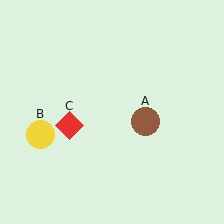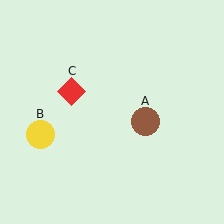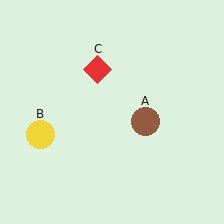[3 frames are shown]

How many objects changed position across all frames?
1 object changed position: red diamond (object C).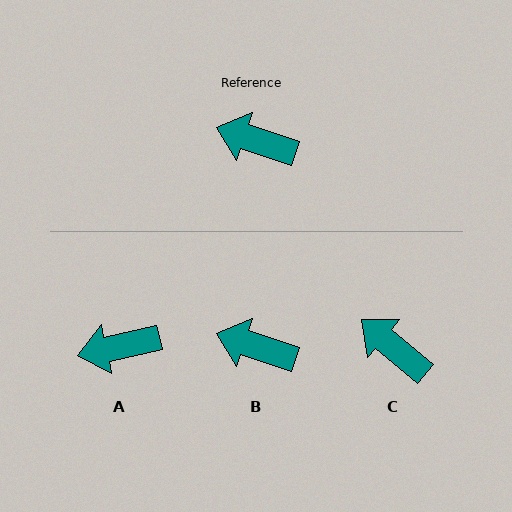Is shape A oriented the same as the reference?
No, it is off by about 31 degrees.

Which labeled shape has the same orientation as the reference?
B.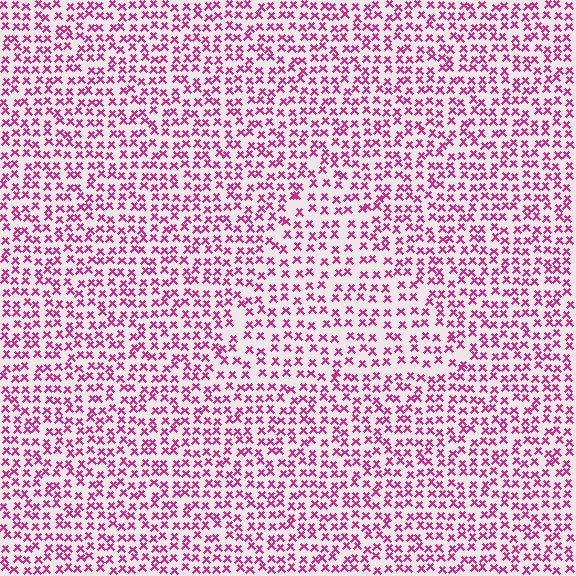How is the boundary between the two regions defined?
The boundary is defined by a change in element density (approximately 1.4x ratio). All elements are the same color, size, and shape.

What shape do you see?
I see a triangle.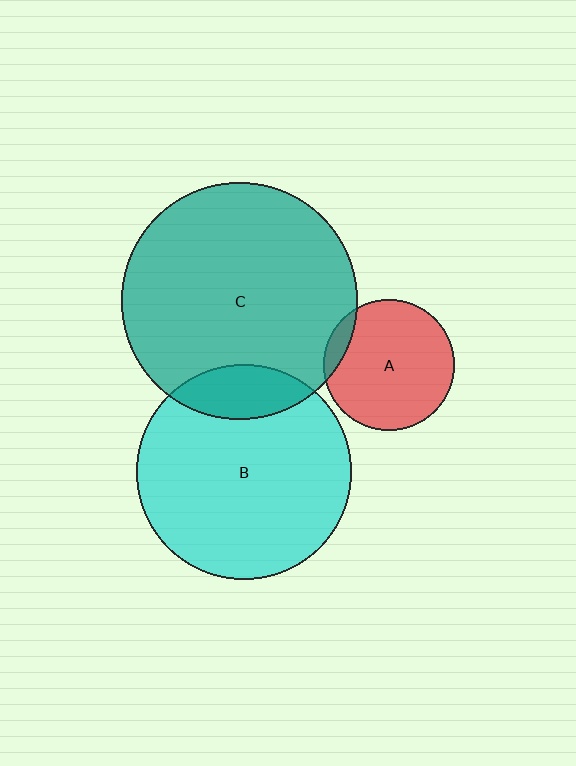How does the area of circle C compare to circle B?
Approximately 1.2 times.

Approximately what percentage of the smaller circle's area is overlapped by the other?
Approximately 15%.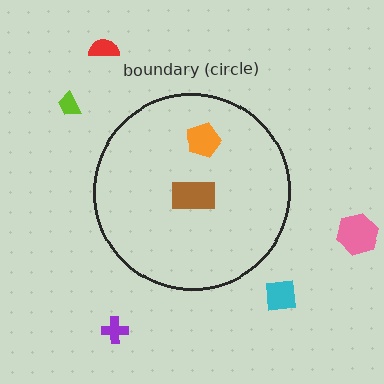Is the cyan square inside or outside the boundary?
Outside.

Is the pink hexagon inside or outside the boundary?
Outside.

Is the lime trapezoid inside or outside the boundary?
Outside.